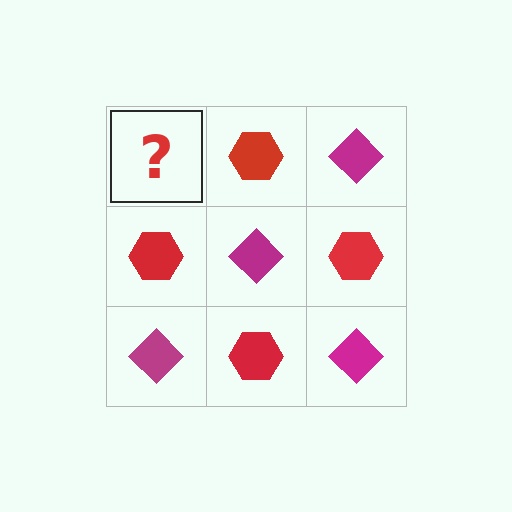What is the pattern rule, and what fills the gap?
The rule is that it alternates magenta diamond and red hexagon in a checkerboard pattern. The gap should be filled with a magenta diamond.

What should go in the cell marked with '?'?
The missing cell should contain a magenta diamond.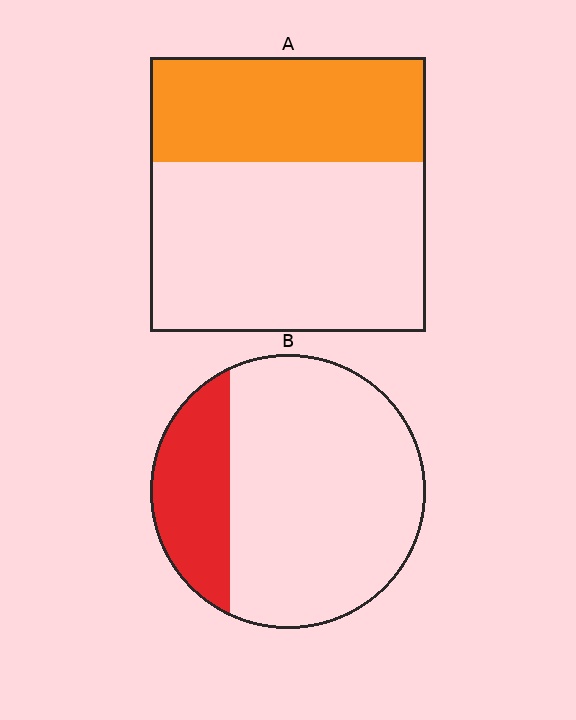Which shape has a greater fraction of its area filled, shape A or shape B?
Shape A.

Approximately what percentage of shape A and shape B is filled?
A is approximately 40% and B is approximately 25%.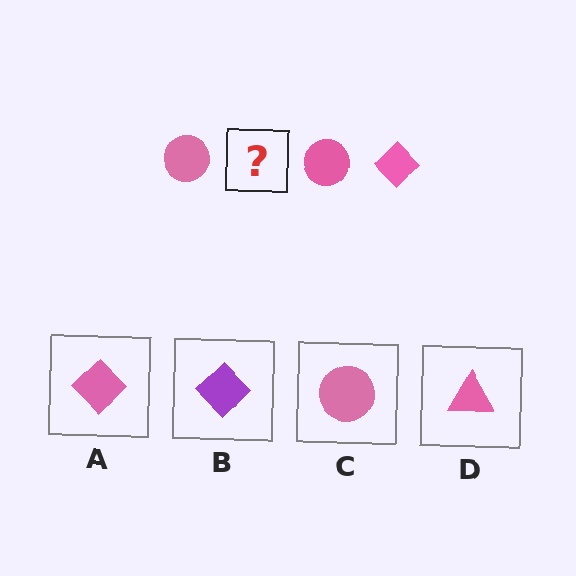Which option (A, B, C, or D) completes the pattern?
A.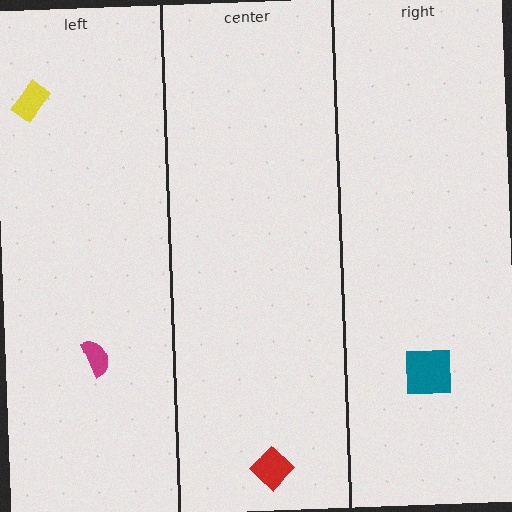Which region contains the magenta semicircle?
The left region.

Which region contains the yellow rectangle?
The left region.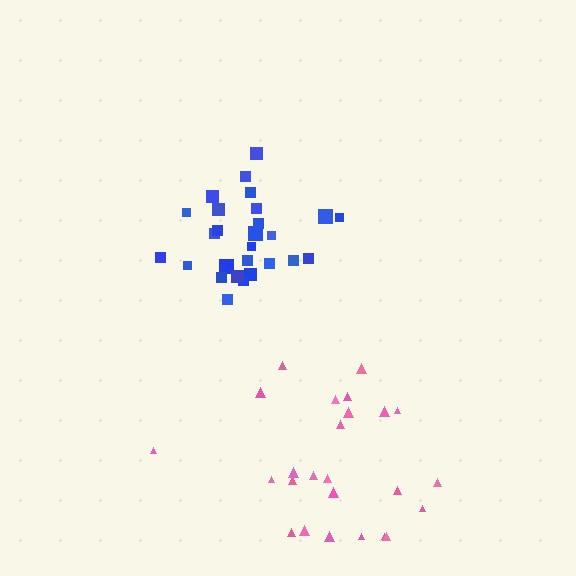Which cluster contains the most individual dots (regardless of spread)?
Blue (27).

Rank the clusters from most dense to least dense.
blue, pink.